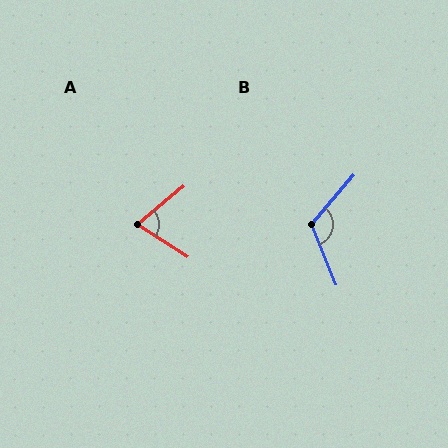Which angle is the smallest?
A, at approximately 73 degrees.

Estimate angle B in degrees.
Approximately 118 degrees.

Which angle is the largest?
B, at approximately 118 degrees.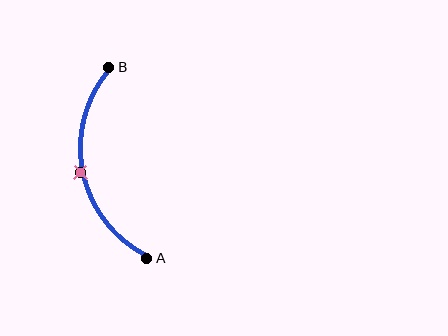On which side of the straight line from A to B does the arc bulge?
The arc bulges to the left of the straight line connecting A and B.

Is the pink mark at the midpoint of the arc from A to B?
Yes. The pink mark lies on the arc at equal arc-length from both A and B — it is the arc midpoint.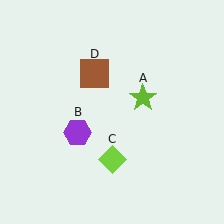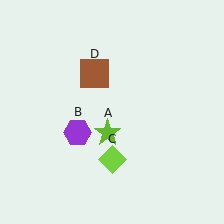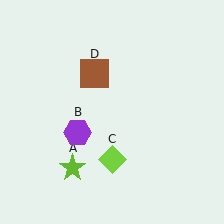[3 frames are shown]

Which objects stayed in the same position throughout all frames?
Purple hexagon (object B) and lime diamond (object C) and brown square (object D) remained stationary.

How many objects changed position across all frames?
1 object changed position: lime star (object A).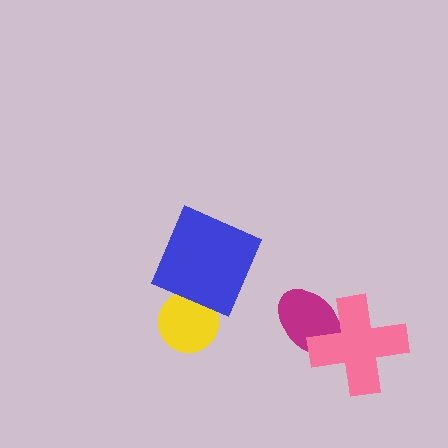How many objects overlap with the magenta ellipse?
1 object overlaps with the magenta ellipse.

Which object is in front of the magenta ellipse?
The pink cross is in front of the magenta ellipse.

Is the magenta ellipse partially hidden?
Yes, it is partially covered by another shape.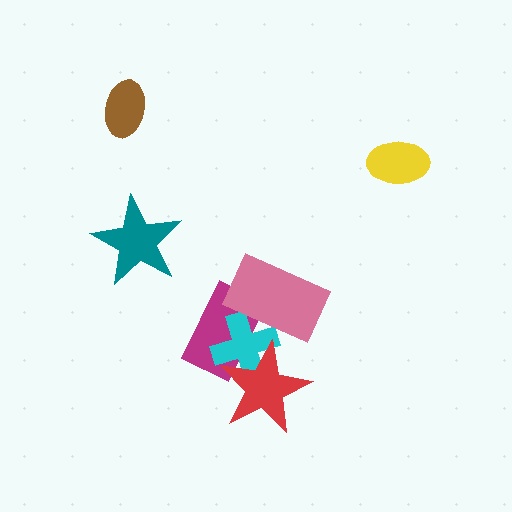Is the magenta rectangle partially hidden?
Yes, it is partially covered by another shape.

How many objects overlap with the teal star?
0 objects overlap with the teal star.